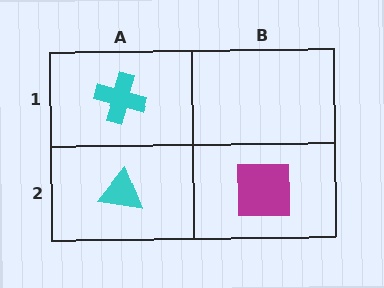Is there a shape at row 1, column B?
No, that cell is empty.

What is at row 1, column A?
A cyan cross.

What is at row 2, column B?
A magenta square.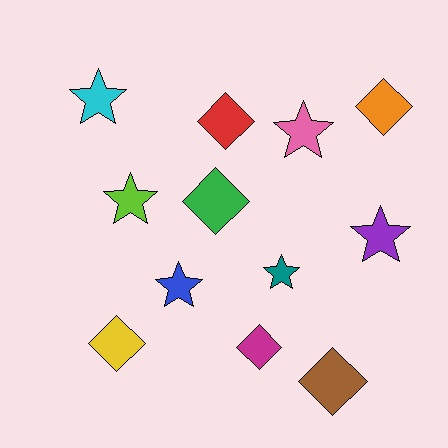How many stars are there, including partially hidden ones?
There are 6 stars.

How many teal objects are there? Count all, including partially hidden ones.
There is 1 teal object.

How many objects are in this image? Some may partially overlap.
There are 12 objects.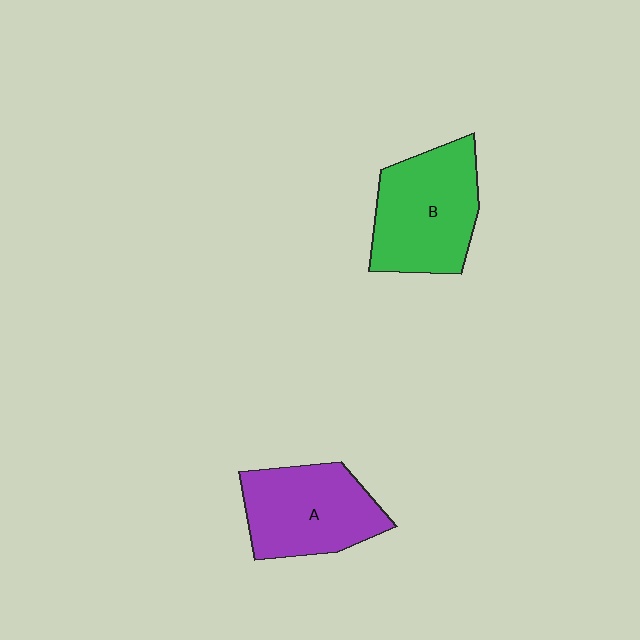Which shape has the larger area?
Shape B (green).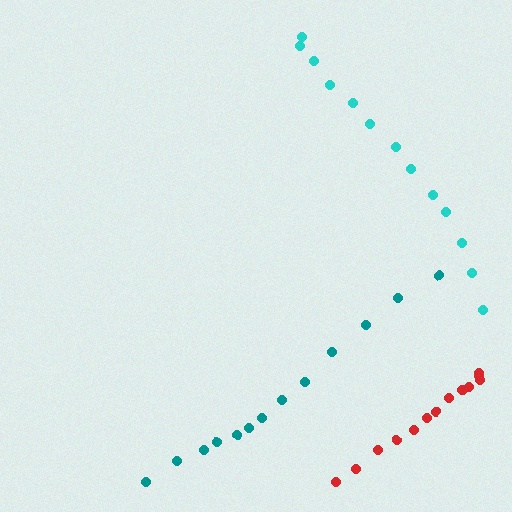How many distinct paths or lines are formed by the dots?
There are 3 distinct paths.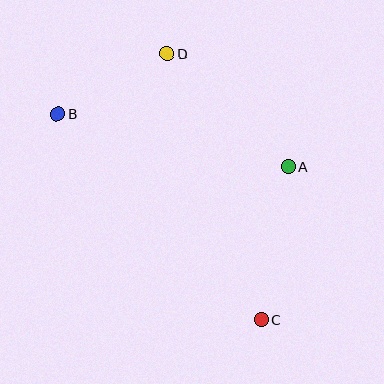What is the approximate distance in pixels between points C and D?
The distance between C and D is approximately 282 pixels.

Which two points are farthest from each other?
Points B and C are farthest from each other.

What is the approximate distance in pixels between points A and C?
The distance between A and C is approximately 156 pixels.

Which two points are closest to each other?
Points B and D are closest to each other.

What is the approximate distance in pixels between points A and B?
The distance between A and B is approximately 236 pixels.